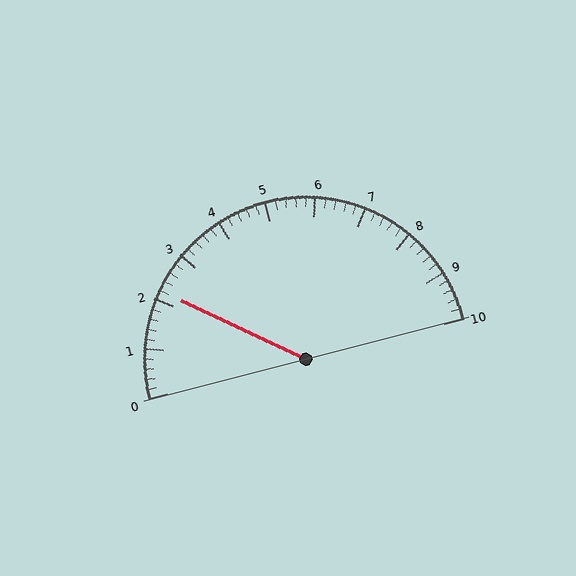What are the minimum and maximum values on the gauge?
The gauge ranges from 0 to 10.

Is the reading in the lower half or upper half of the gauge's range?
The reading is in the lower half of the range (0 to 10).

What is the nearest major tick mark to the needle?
The nearest major tick mark is 2.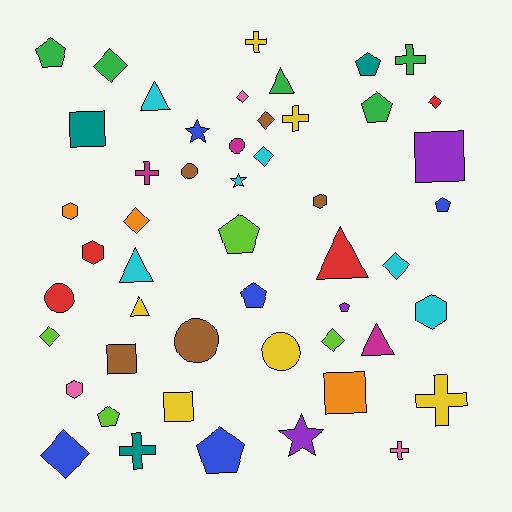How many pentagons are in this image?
There are 9 pentagons.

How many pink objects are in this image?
There are 3 pink objects.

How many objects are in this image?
There are 50 objects.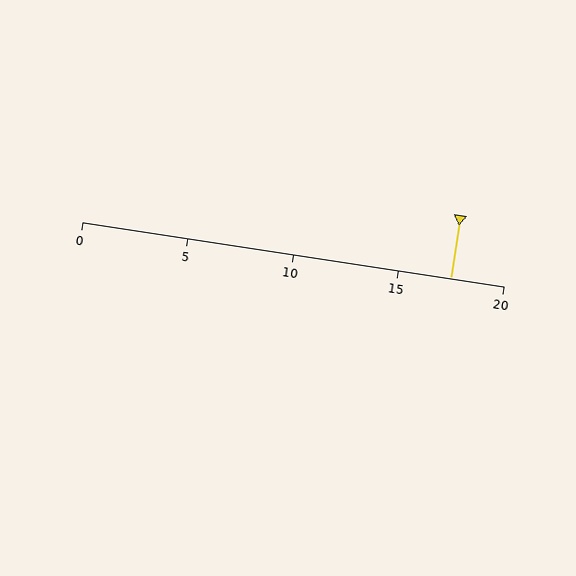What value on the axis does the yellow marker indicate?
The marker indicates approximately 17.5.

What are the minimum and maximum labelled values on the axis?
The axis runs from 0 to 20.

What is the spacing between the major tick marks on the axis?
The major ticks are spaced 5 apart.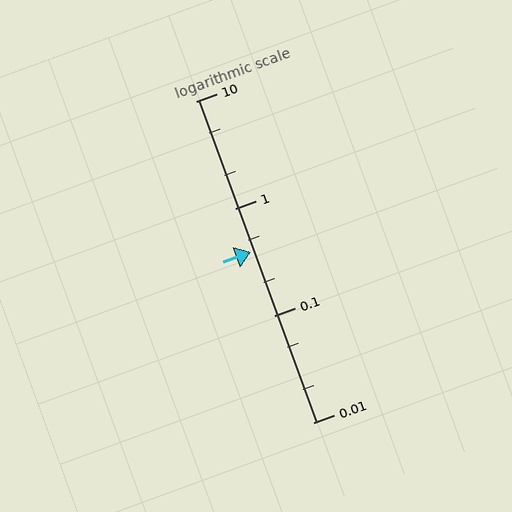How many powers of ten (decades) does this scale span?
The scale spans 3 decades, from 0.01 to 10.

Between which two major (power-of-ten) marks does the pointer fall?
The pointer is between 0.1 and 1.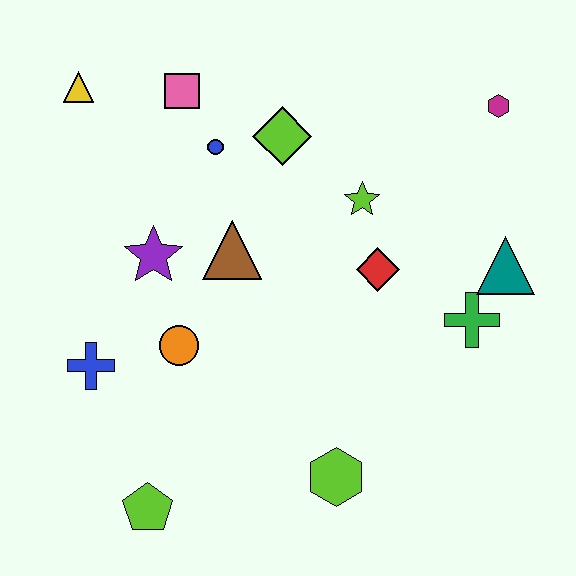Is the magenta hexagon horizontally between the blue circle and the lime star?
No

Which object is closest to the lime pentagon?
The blue cross is closest to the lime pentagon.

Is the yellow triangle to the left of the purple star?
Yes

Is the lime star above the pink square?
No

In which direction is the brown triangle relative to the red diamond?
The brown triangle is to the left of the red diamond.